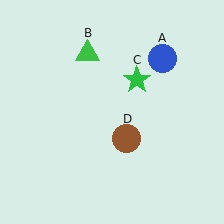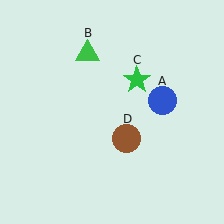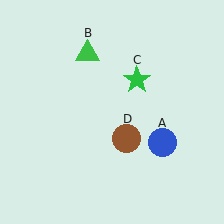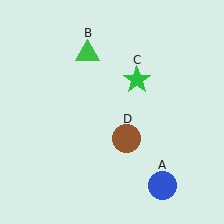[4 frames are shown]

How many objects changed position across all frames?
1 object changed position: blue circle (object A).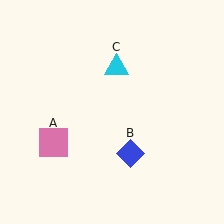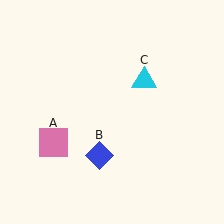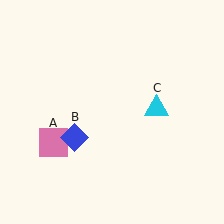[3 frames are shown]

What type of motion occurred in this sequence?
The blue diamond (object B), cyan triangle (object C) rotated clockwise around the center of the scene.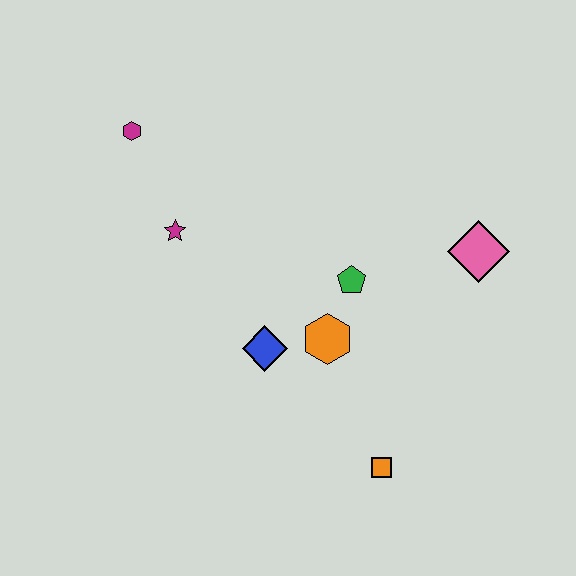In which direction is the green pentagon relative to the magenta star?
The green pentagon is to the right of the magenta star.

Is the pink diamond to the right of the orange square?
Yes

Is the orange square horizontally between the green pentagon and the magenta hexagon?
No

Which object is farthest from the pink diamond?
The magenta hexagon is farthest from the pink diamond.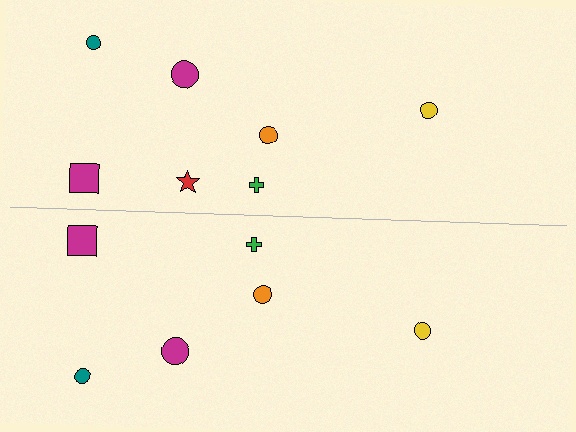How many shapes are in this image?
There are 13 shapes in this image.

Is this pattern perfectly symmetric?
No, the pattern is not perfectly symmetric. A red star is missing from the bottom side.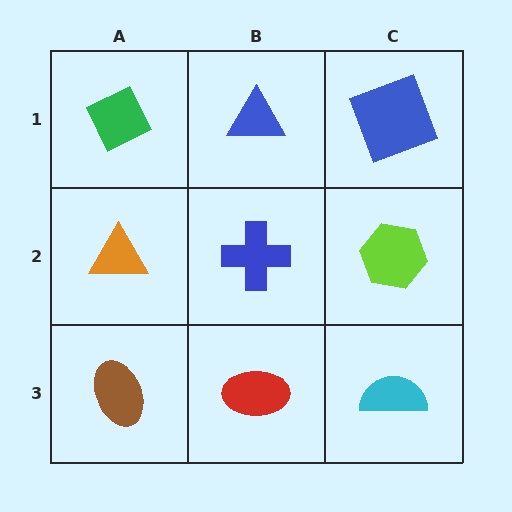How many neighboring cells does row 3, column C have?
2.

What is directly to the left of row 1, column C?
A blue triangle.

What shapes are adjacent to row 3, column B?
A blue cross (row 2, column B), a brown ellipse (row 3, column A), a cyan semicircle (row 3, column C).